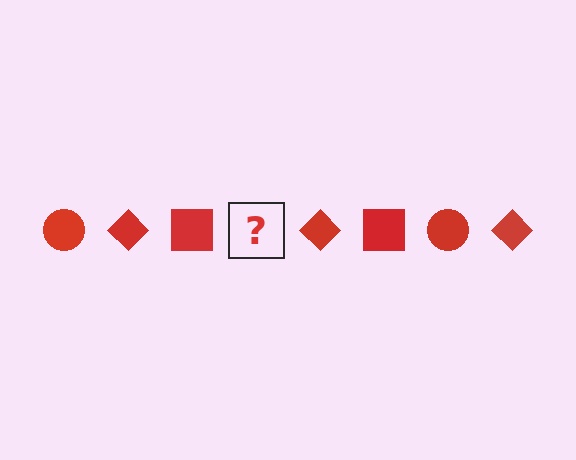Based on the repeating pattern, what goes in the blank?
The blank should be a red circle.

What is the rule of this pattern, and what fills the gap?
The rule is that the pattern cycles through circle, diamond, square shapes in red. The gap should be filled with a red circle.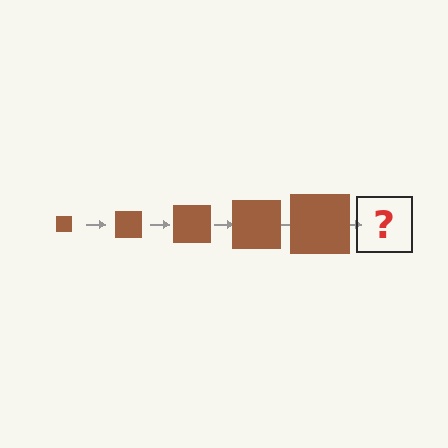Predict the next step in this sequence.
The next step is a brown square, larger than the previous one.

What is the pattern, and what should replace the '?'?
The pattern is that the square gets progressively larger each step. The '?' should be a brown square, larger than the previous one.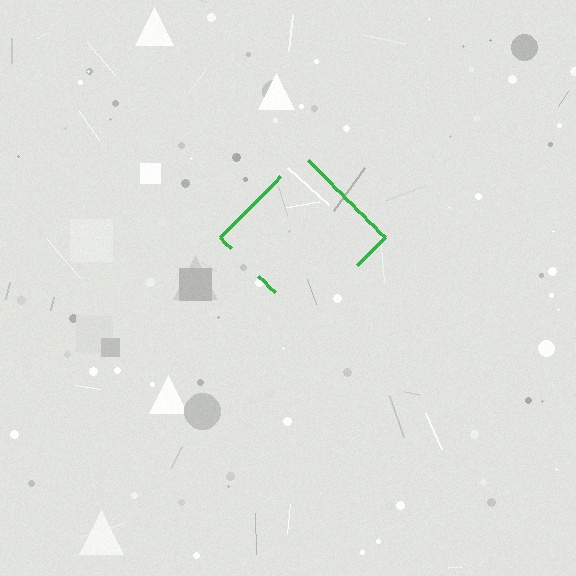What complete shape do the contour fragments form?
The contour fragments form a diamond.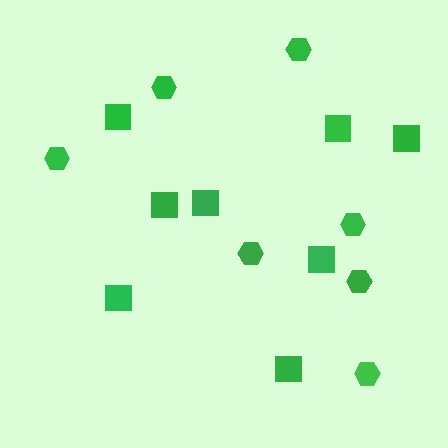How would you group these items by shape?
There are 2 groups: one group of hexagons (7) and one group of squares (8).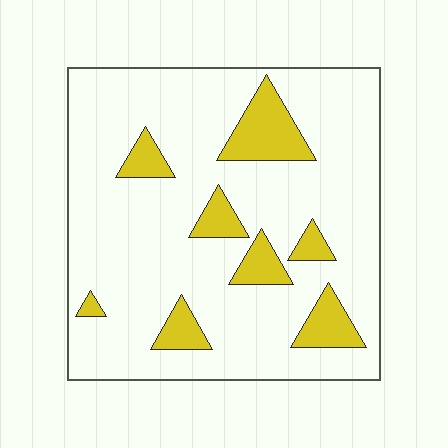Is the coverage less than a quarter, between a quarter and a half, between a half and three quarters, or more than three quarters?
Less than a quarter.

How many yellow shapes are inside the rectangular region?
8.